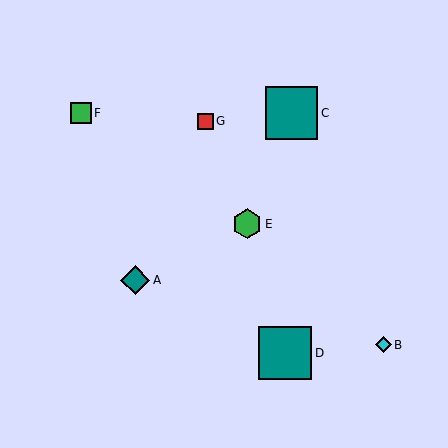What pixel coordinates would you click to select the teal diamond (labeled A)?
Click at (135, 280) to select the teal diamond A.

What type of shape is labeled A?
Shape A is a teal diamond.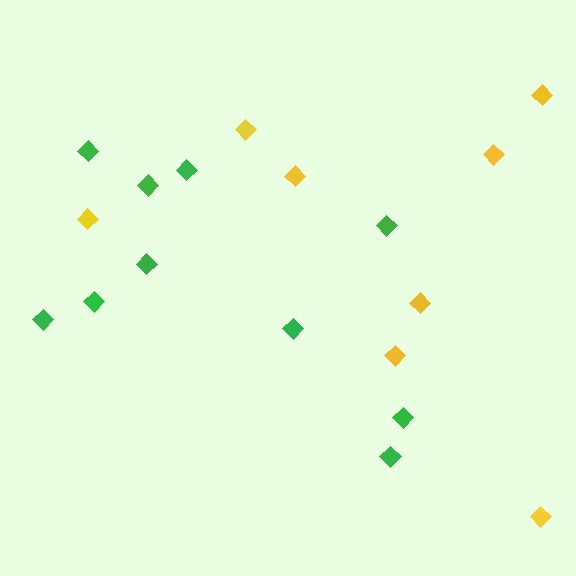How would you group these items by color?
There are 2 groups: one group of yellow diamonds (8) and one group of green diamonds (10).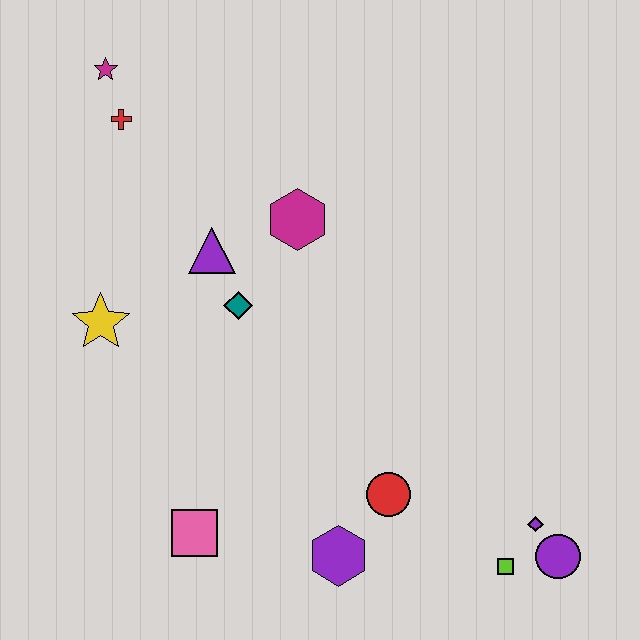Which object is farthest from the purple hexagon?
The magenta star is farthest from the purple hexagon.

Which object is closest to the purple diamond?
The purple circle is closest to the purple diamond.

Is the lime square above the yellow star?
No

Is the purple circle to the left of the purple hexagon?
No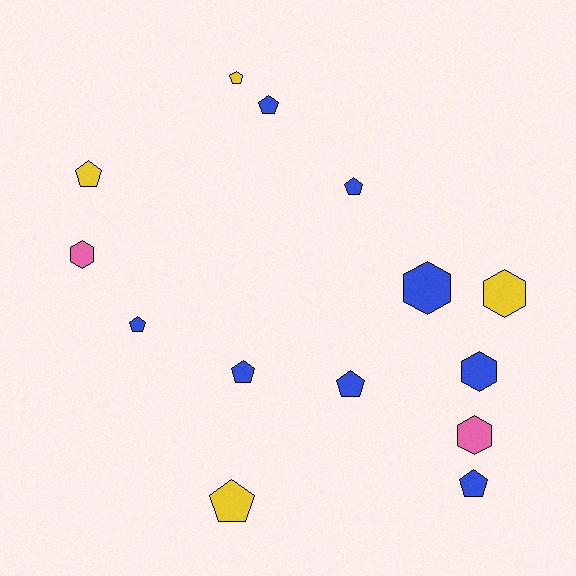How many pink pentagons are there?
There are no pink pentagons.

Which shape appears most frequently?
Pentagon, with 9 objects.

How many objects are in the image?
There are 14 objects.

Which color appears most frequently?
Blue, with 8 objects.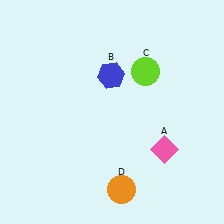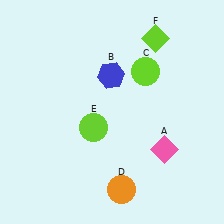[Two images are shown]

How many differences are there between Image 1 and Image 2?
There are 2 differences between the two images.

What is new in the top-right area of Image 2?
A lime diamond (F) was added in the top-right area of Image 2.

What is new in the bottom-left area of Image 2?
A lime circle (E) was added in the bottom-left area of Image 2.